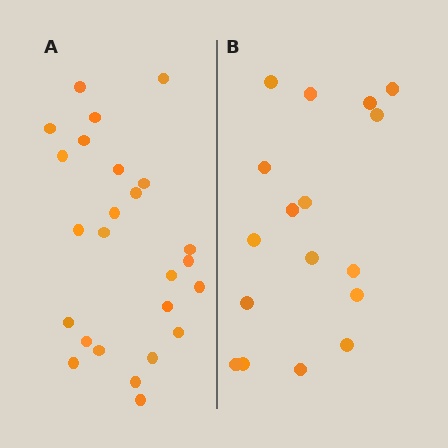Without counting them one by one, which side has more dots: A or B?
Region A (the left region) has more dots.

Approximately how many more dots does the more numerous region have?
Region A has roughly 8 or so more dots than region B.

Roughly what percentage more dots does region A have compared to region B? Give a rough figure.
About 45% more.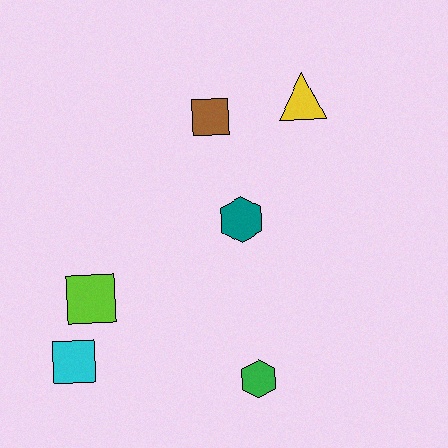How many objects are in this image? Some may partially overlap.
There are 6 objects.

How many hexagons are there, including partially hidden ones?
There are 2 hexagons.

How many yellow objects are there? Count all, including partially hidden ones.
There is 1 yellow object.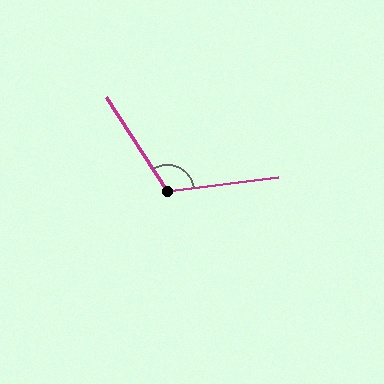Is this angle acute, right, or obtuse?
It is obtuse.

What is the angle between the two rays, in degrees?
Approximately 116 degrees.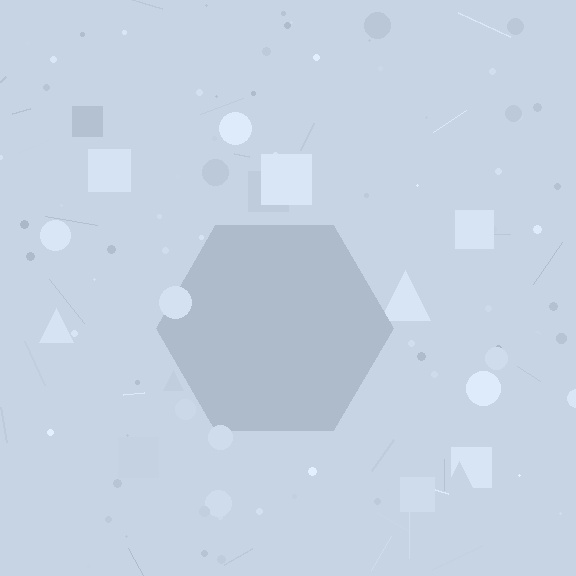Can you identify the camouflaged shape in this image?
The camouflaged shape is a hexagon.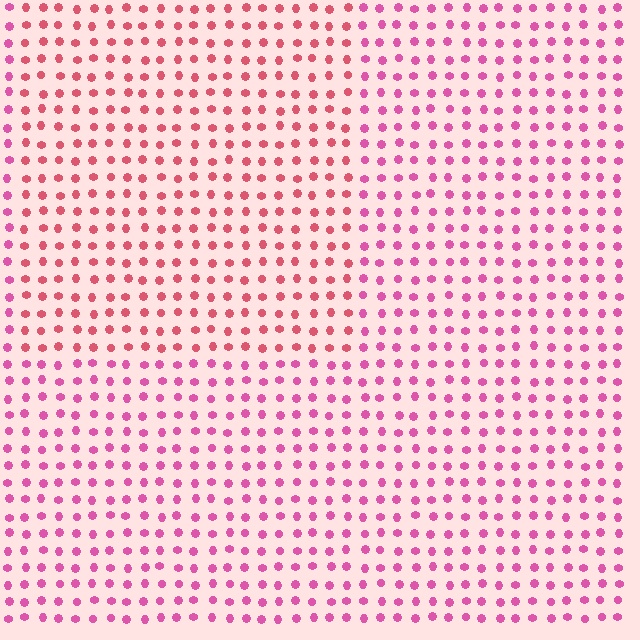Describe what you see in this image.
The image is filled with small pink elements in a uniform arrangement. A rectangle-shaped region is visible where the elements are tinted to a slightly different hue, forming a subtle color boundary.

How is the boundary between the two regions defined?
The boundary is defined purely by a slight shift in hue (about 27 degrees). Spacing, size, and orientation are identical on both sides.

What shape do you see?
I see a rectangle.